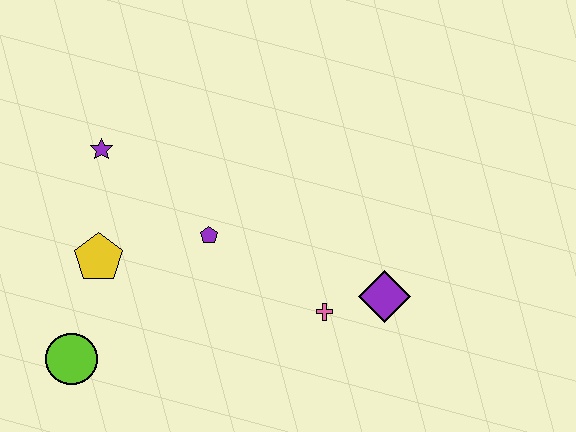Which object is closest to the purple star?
The yellow pentagon is closest to the purple star.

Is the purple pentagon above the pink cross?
Yes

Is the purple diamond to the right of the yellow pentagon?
Yes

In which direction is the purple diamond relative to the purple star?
The purple diamond is to the right of the purple star.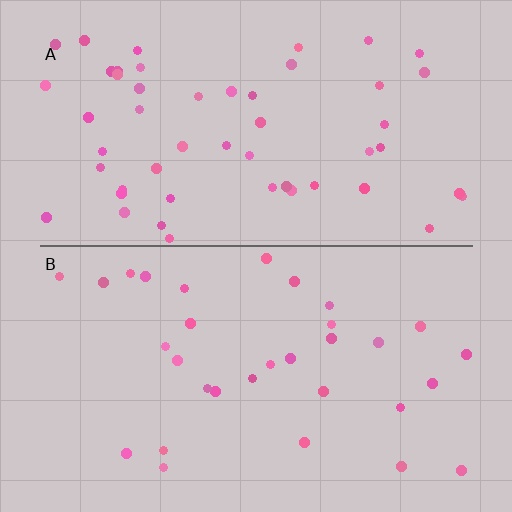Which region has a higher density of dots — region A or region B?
A (the top).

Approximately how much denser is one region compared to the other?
Approximately 1.7× — region A over region B.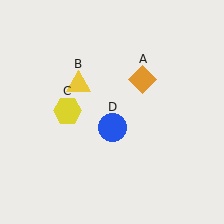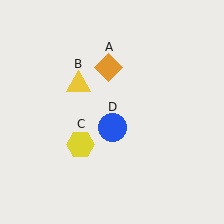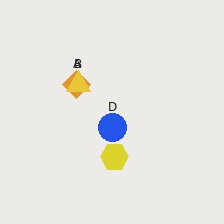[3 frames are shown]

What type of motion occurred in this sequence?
The orange diamond (object A), yellow hexagon (object C) rotated counterclockwise around the center of the scene.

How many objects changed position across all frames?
2 objects changed position: orange diamond (object A), yellow hexagon (object C).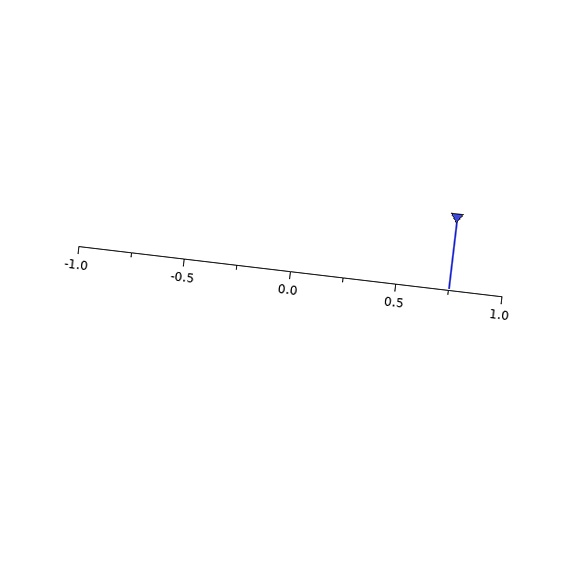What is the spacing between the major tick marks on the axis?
The major ticks are spaced 0.5 apart.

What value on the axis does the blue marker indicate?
The marker indicates approximately 0.75.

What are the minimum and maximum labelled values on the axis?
The axis runs from -1.0 to 1.0.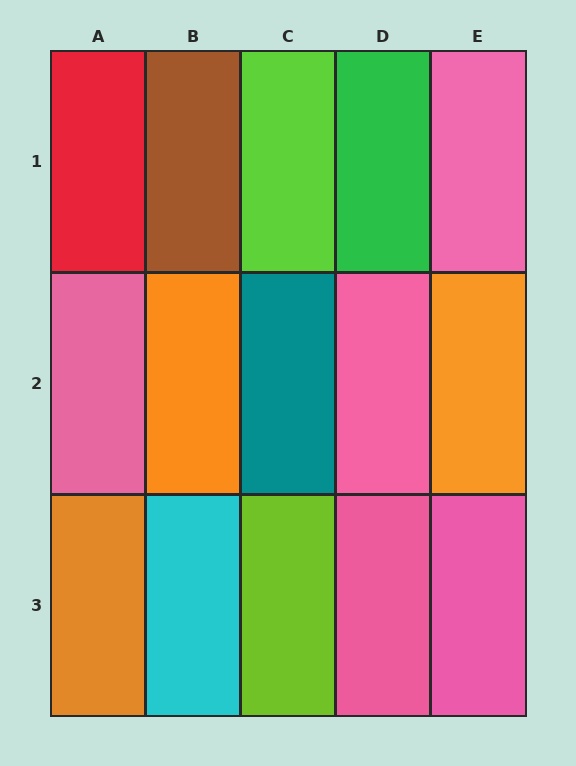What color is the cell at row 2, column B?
Orange.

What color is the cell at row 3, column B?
Cyan.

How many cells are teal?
1 cell is teal.